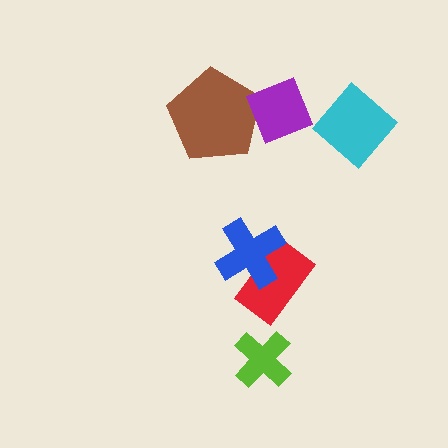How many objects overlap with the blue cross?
1 object overlaps with the blue cross.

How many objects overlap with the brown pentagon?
1 object overlaps with the brown pentagon.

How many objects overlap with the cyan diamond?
0 objects overlap with the cyan diamond.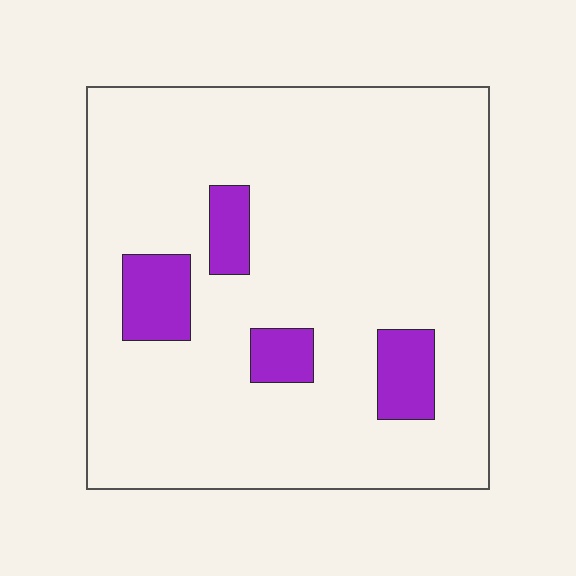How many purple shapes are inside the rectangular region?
4.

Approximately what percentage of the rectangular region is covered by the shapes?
Approximately 10%.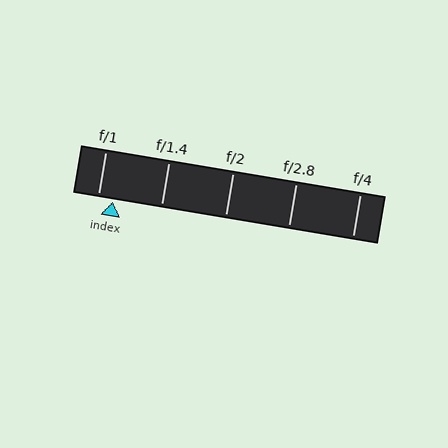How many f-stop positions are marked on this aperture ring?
There are 5 f-stop positions marked.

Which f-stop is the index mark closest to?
The index mark is closest to f/1.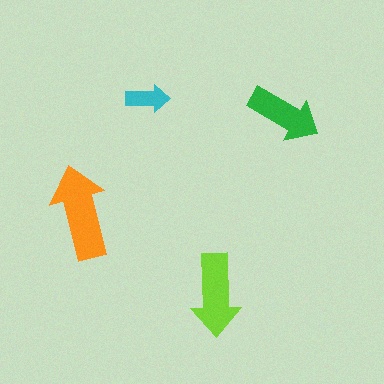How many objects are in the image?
There are 4 objects in the image.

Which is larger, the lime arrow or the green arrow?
The lime one.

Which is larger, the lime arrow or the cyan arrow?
The lime one.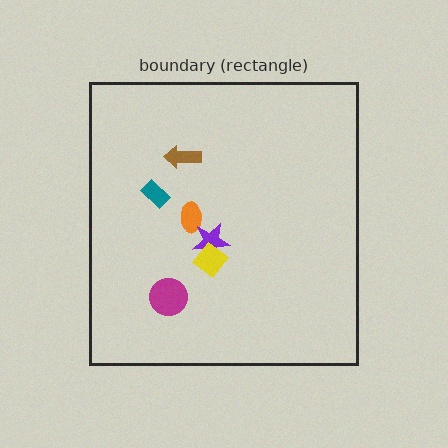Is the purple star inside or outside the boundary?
Inside.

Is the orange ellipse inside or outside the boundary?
Inside.